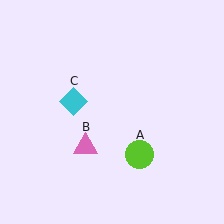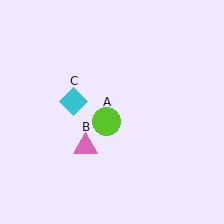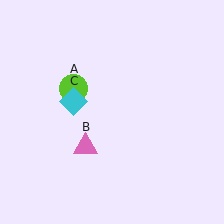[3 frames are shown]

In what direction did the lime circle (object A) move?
The lime circle (object A) moved up and to the left.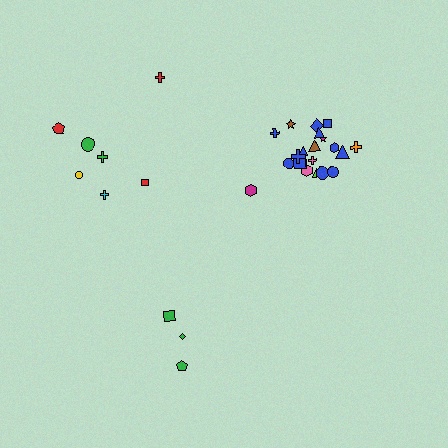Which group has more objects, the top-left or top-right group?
The top-right group.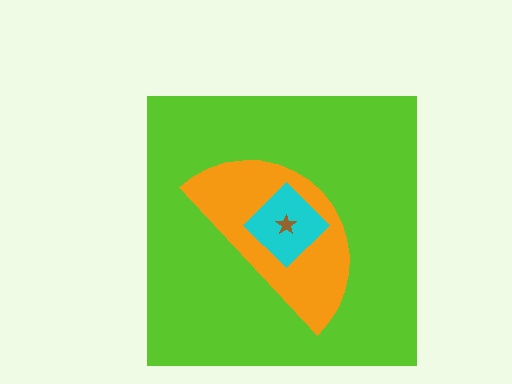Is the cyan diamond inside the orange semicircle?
Yes.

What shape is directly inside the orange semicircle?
The cyan diamond.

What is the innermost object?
The brown star.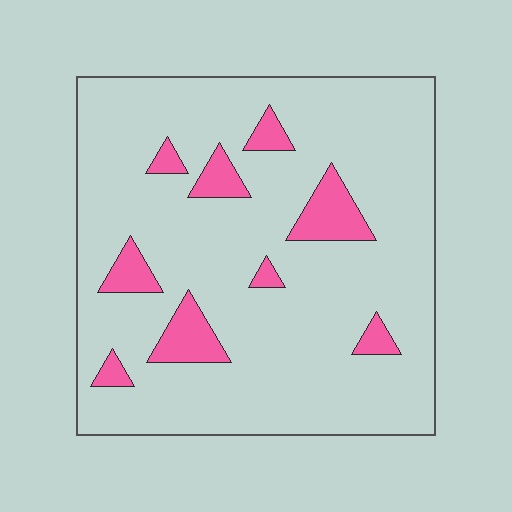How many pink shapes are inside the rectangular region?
9.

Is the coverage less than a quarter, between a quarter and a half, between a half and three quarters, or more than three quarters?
Less than a quarter.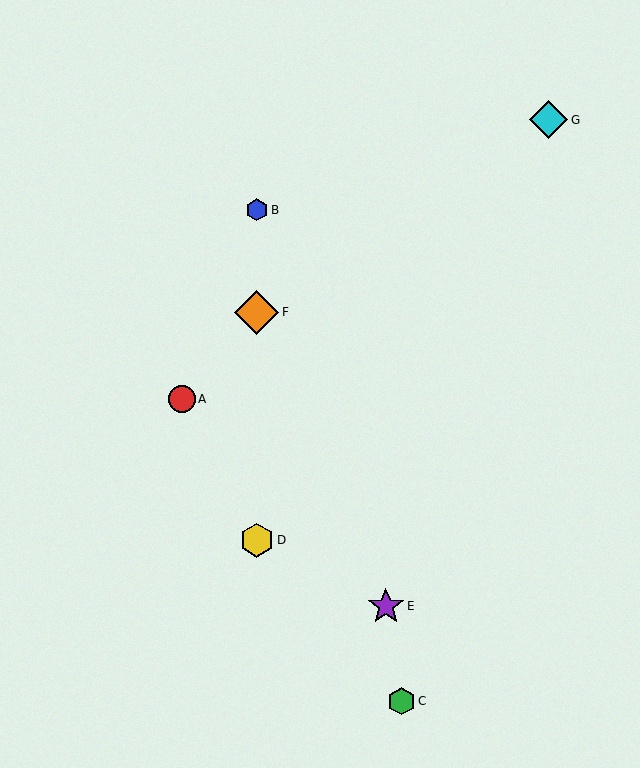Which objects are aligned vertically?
Objects B, D, F are aligned vertically.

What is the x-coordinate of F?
Object F is at x≈257.